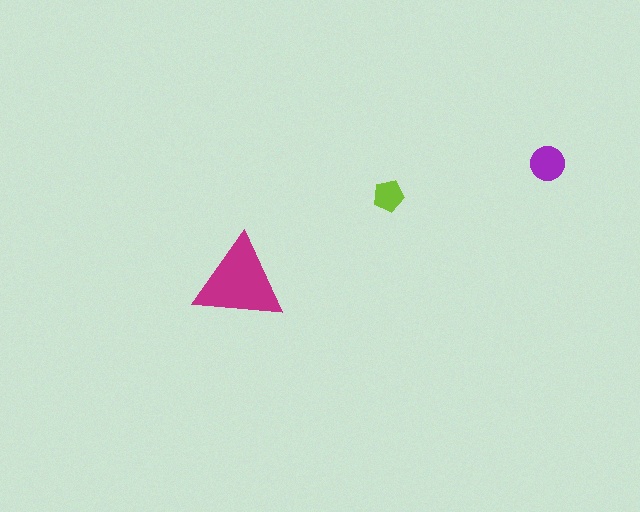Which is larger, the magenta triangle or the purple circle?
The magenta triangle.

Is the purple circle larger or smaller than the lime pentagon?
Larger.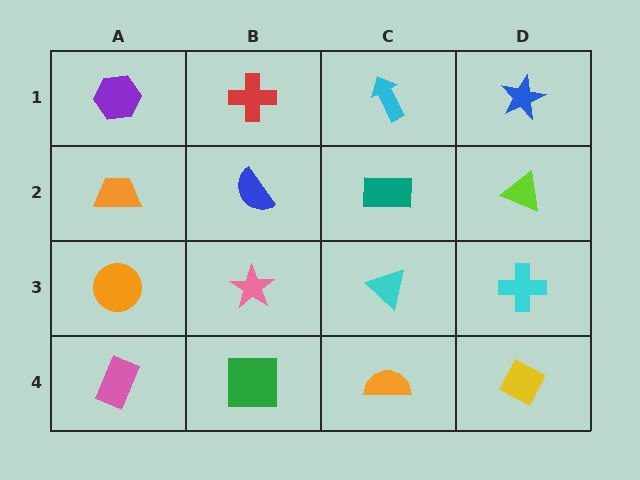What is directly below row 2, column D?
A cyan cross.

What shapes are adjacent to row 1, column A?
An orange trapezoid (row 2, column A), a red cross (row 1, column B).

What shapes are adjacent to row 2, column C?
A cyan arrow (row 1, column C), a cyan triangle (row 3, column C), a blue semicircle (row 2, column B), a lime triangle (row 2, column D).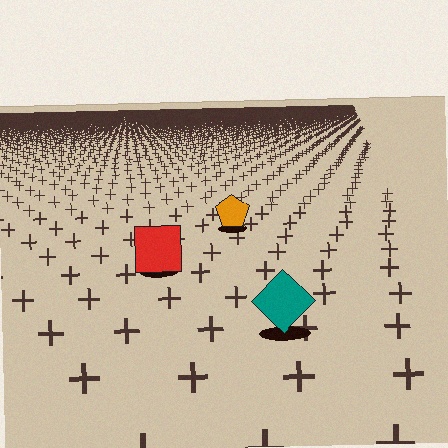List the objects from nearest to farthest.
From nearest to farthest: the teal diamond, the red square, the orange pentagon.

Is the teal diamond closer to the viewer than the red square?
Yes. The teal diamond is closer — you can tell from the texture gradient: the ground texture is coarser near it.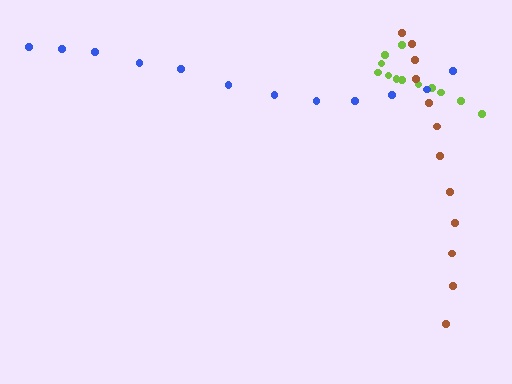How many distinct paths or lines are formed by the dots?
There are 3 distinct paths.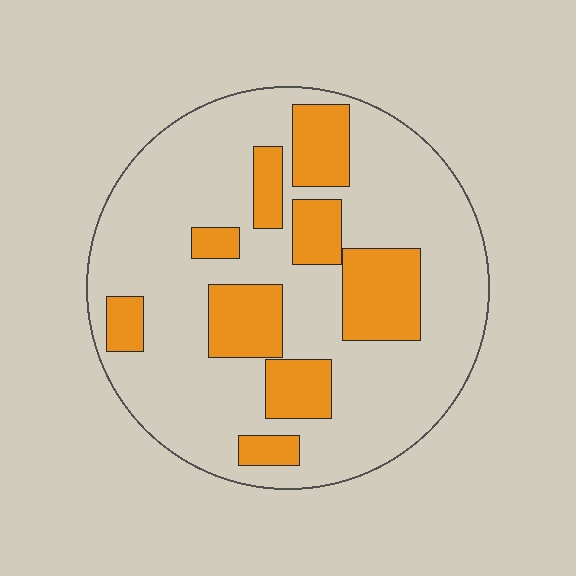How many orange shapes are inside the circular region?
9.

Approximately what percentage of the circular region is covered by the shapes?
Approximately 25%.